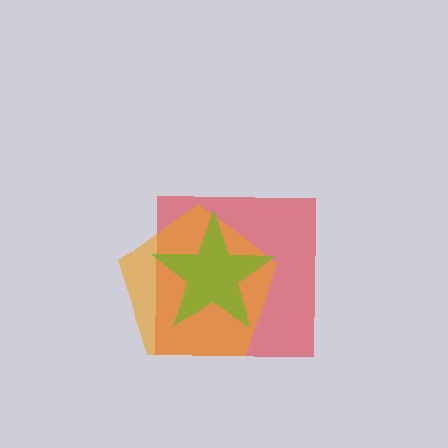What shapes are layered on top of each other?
The layered shapes are: a red square, an orange pentagon, a lime star.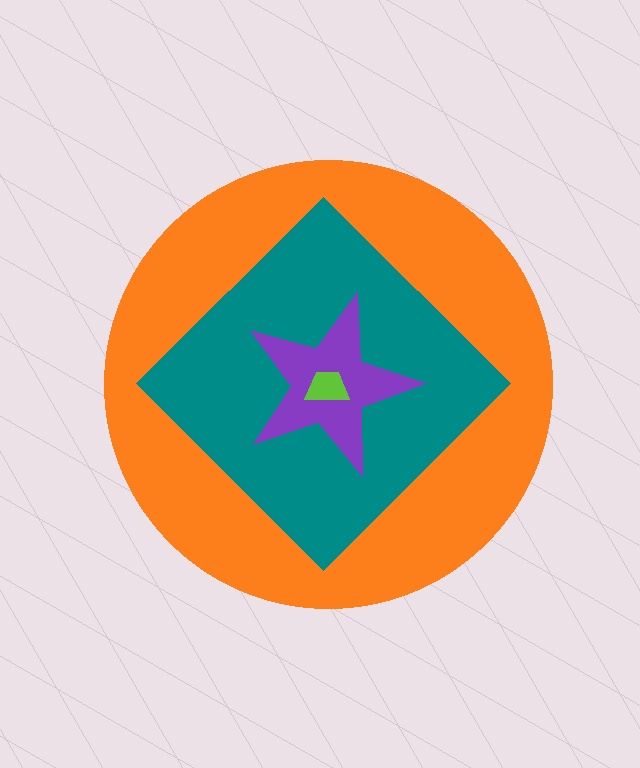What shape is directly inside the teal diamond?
The purple star.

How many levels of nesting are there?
4.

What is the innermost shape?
The lime trapezoid.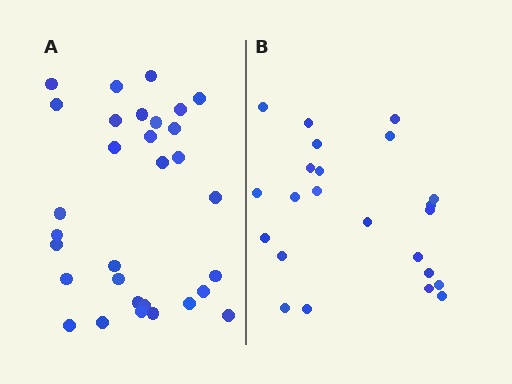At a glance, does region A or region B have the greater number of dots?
Region A (the left region) has more dots.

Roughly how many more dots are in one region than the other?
Region A has roughly 8 or so more dots than region B.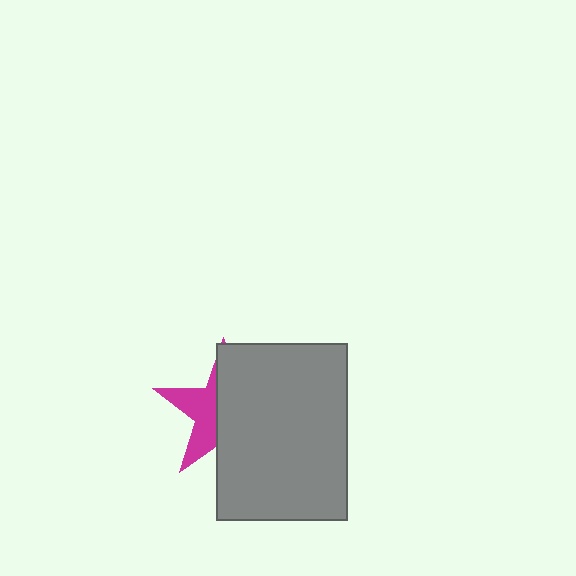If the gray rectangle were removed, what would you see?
You would see the complete magenta star.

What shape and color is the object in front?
The object in front is a gray rectangle.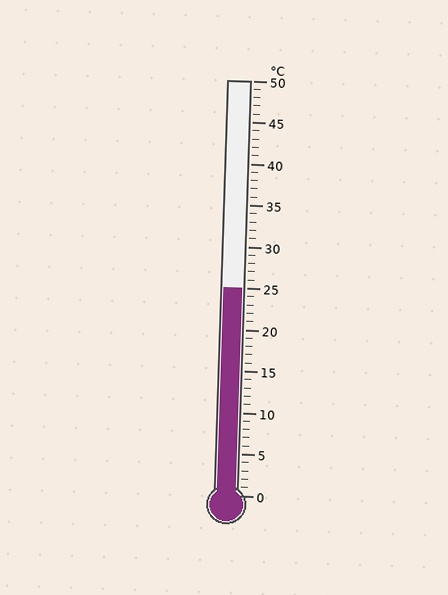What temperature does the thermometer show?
The thermometer shows approximately 25°C.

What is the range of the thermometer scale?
The thermometer scale ranges from 0°C to 50°C.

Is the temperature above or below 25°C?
The temperature is at 25°C.